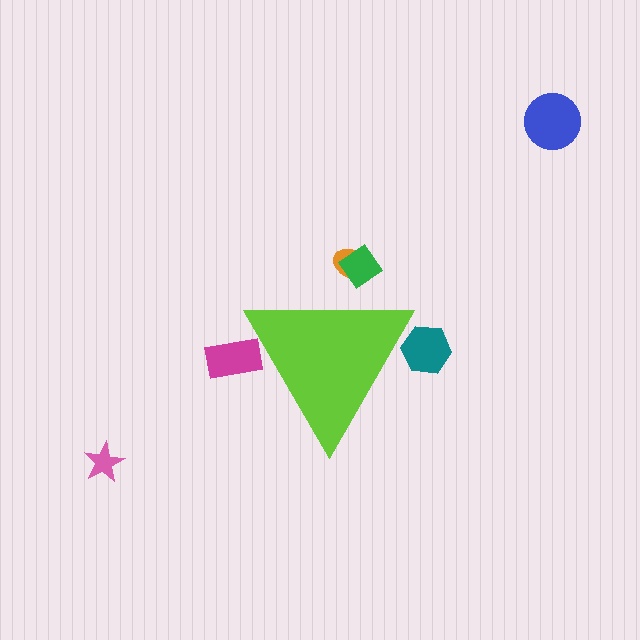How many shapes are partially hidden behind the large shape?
4 shapes are partially hidden.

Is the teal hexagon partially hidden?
Yes, the teal hexagon is partially hidden behind the lime triangle.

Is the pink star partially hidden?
No, the pink star is fully visible.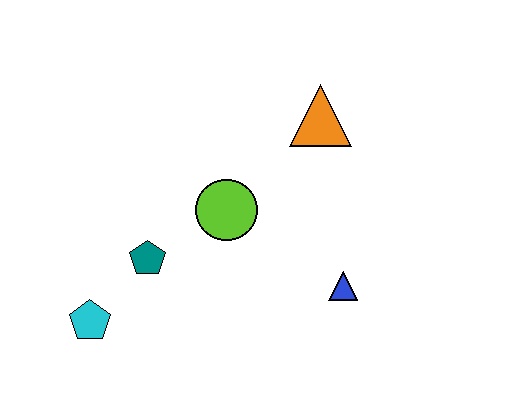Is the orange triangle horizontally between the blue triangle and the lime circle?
Yes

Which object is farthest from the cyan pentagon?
The orange triangle is farthest from the cyan pentagon.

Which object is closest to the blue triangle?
The lime circle is closest to the blue triangle.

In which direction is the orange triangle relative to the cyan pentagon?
The orange triangle is to the right of the cyan pentagon.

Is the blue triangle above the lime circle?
No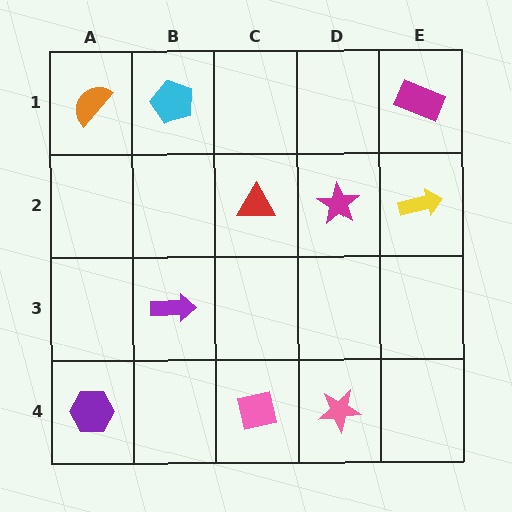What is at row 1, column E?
A magenta rectangle.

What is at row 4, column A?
A purple hexagon.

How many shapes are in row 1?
3 shapes.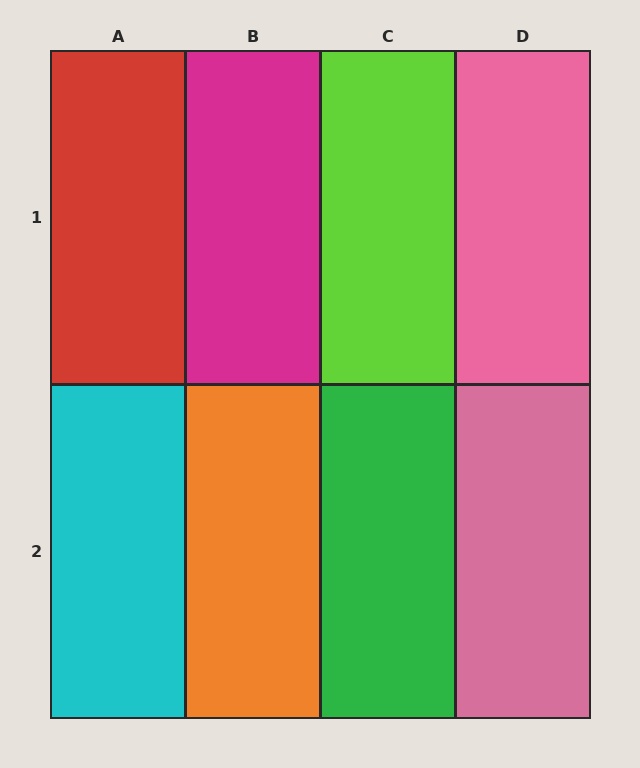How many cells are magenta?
1 cell is magenta.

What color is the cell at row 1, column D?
Pink.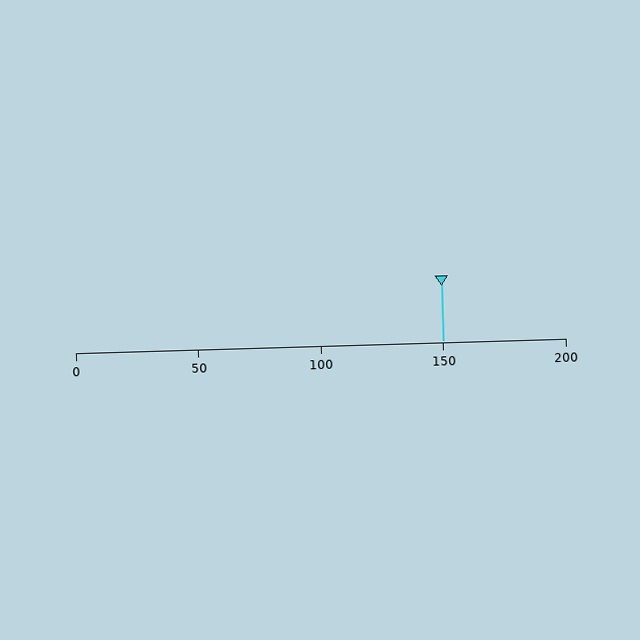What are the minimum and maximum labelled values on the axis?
The axis runs from 0 to 200.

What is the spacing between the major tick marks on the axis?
The major ticks are spaced 50 apart.